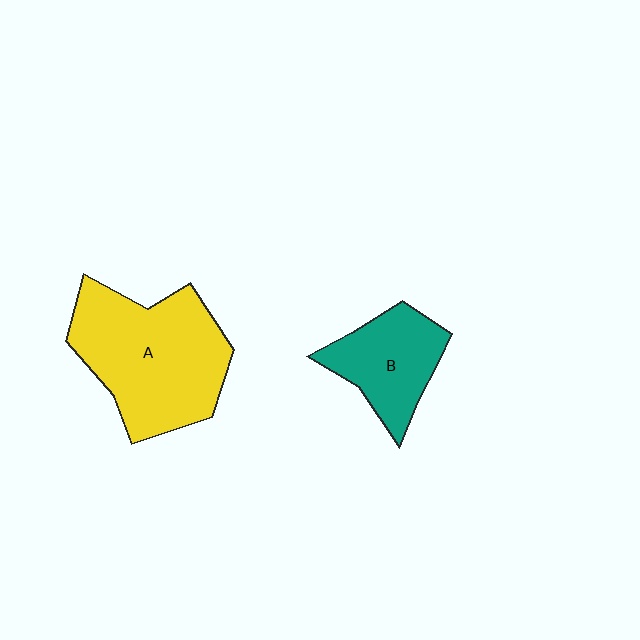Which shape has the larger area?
Shape A (yellow).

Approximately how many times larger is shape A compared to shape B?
Approximately 1.9 times.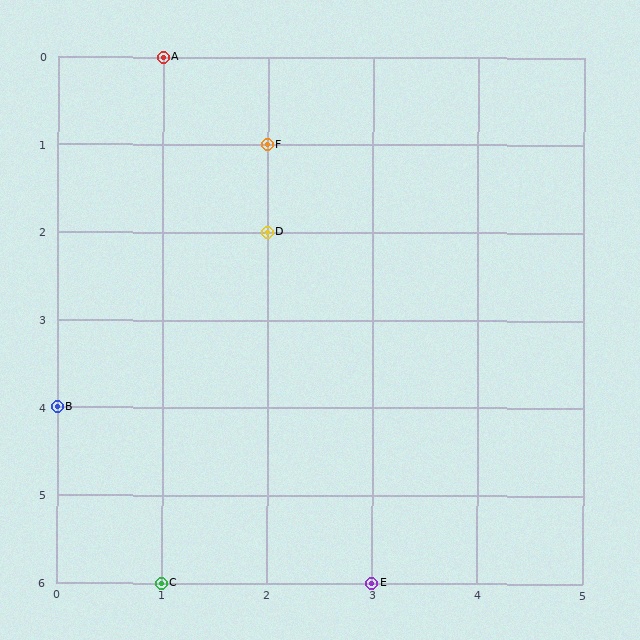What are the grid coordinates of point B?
Point B is at grid coordinates (0, 4).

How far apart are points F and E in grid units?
Points F and E are 1 column and 5 rows apart (about 5.1 grid units diagonally).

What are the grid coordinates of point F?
Point F is at grid coordinates (2, 1).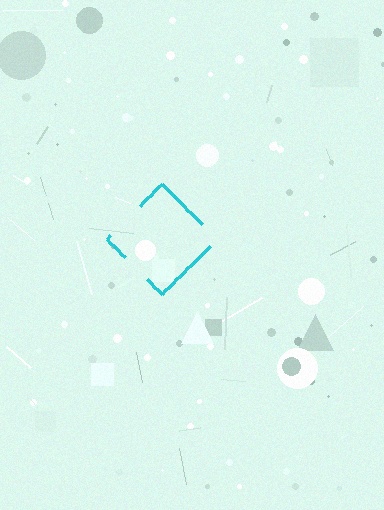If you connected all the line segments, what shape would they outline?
They would outline a diamond.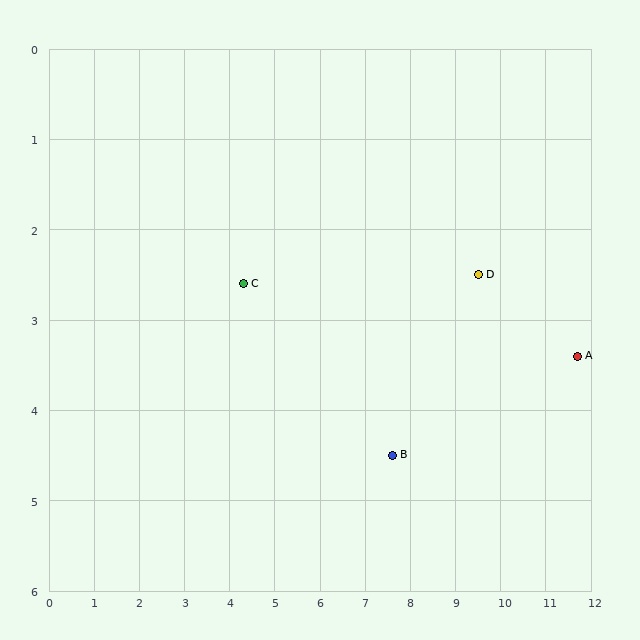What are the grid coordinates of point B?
Point B is at approximately (7.6, 4.5).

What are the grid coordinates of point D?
Point D is at approximately (9.5, 2.5).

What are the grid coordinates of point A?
Point A is at approximately (11.7, 3.4).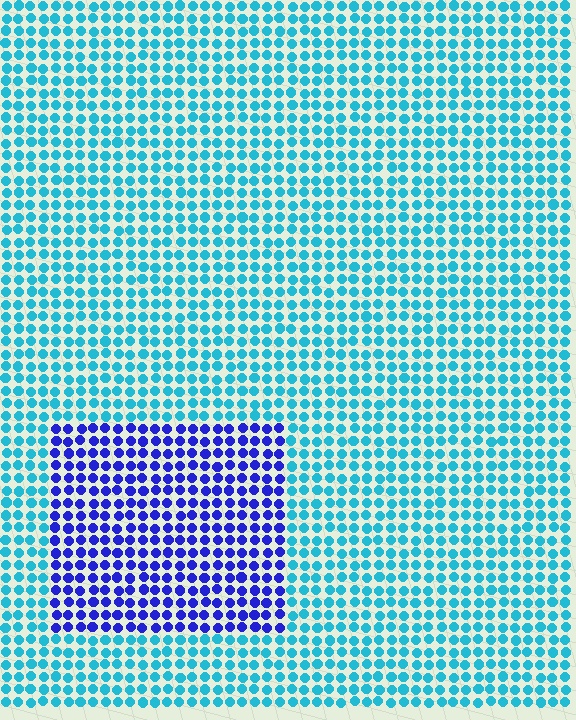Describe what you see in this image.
The image is filled with small cyan elements in a uniform arrangement. A rectangle-shaped region is visible where the elements are tinted to a slightly different hue, forming a subtle color boundary.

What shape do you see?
I see a rectangle.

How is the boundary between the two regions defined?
The boundary is defined purely by a slight shift in hue (about 53 degrees). Spacing, size, and orientation are identical on both sides.